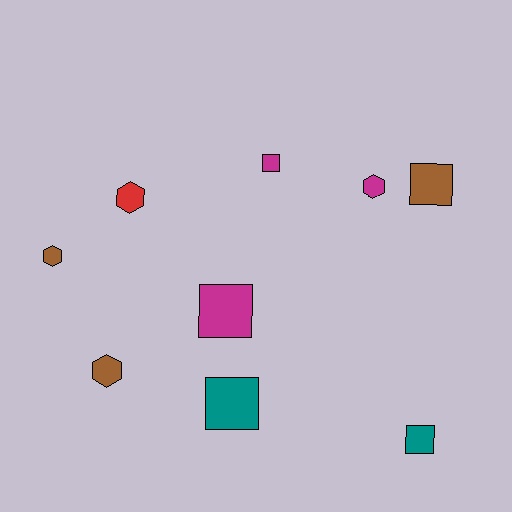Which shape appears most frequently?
Square, with 5 objects.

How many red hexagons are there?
There is 1 red hexagon.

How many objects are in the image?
There are 9 objects.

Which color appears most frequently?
Brown, with 3 objects.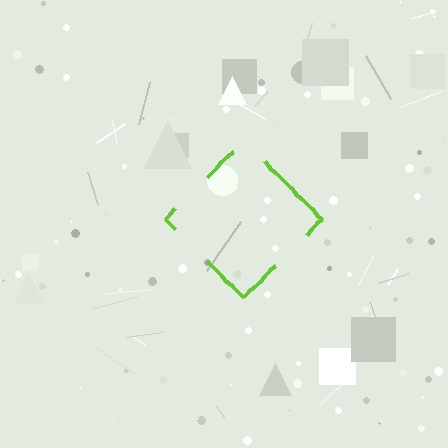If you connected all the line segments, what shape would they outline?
They would outline a diamond.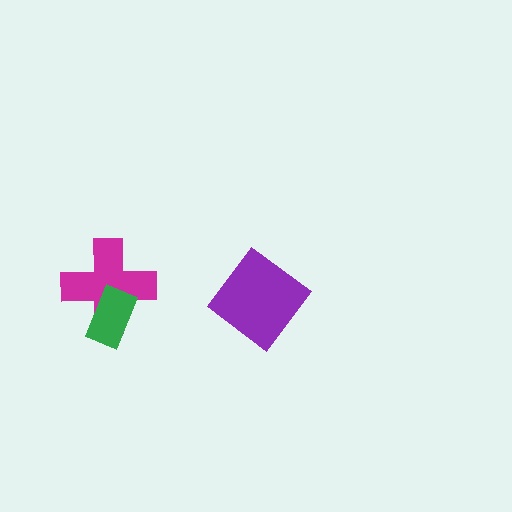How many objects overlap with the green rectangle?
1 object overlaps with the green rectangle.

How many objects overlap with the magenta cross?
1 object overlaps with the magenta cross.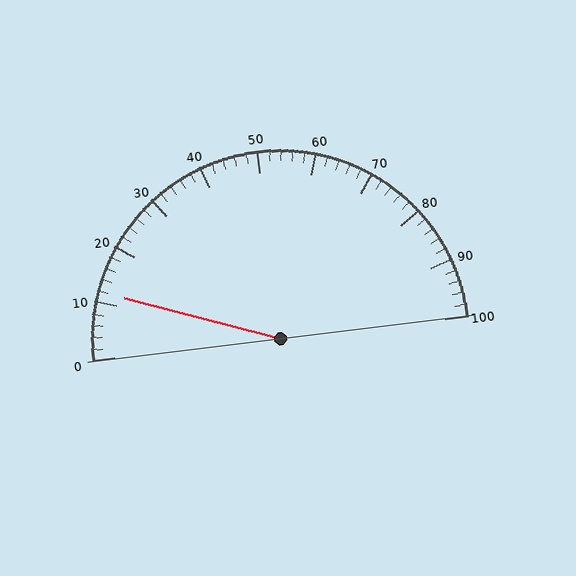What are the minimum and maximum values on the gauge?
The gauge ranges from 0 to 100.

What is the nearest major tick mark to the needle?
The nearest major tick mark is 10.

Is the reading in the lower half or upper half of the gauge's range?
The reading is in the lower half of the range (0 to 100).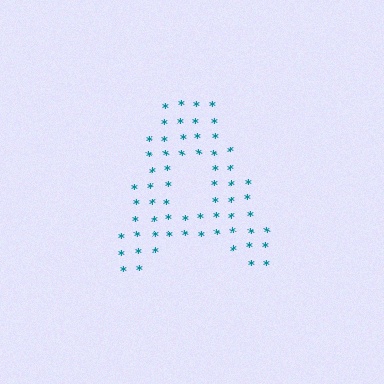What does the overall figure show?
The overall figure shows the letter A.